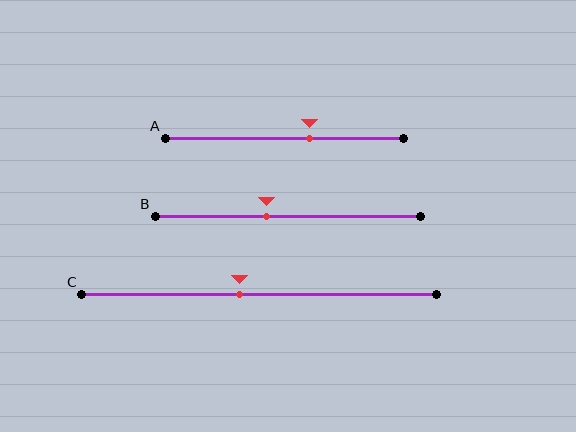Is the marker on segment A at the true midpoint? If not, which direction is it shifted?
No, the marker on segment A is shifted to the right by about 10% of the segment length.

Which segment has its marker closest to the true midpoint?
Segment C has its marker closest to the true midpoint.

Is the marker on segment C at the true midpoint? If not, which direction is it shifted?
No, the marker on segment C is shifted to the left by about 6% of the segment length.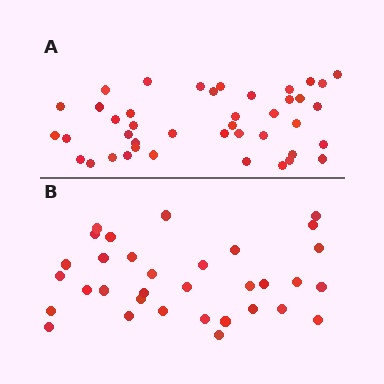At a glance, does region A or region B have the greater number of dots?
Region A (the top region) has more dots.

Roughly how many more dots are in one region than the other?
Region A has roughly 8 or so more dots than region B.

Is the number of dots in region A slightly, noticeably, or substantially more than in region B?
Region A has noticeably more, but not dramatically so. The ratio is roughly 1.3 to 1.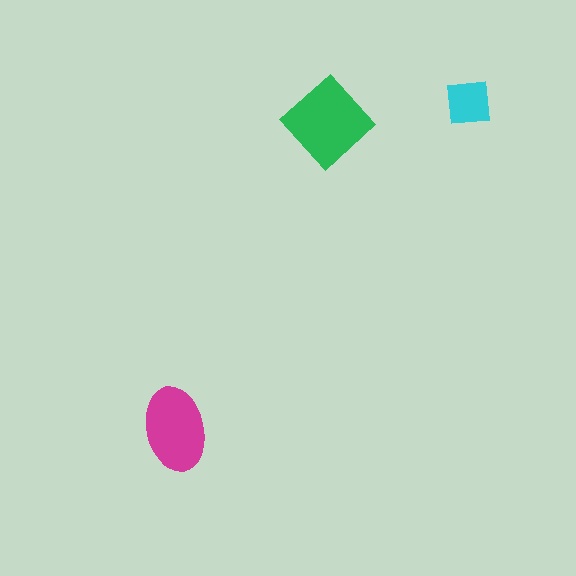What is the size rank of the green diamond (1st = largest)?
1st.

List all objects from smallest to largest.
The cyan square, the magenta ellipse, the green diamond.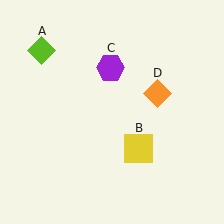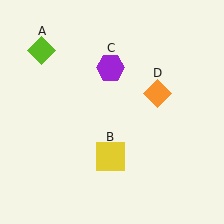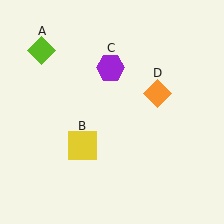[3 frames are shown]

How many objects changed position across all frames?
1 object changed position: yellow square (object B).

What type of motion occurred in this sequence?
The yellow square (object B) rotated clockwise around the center of the scene.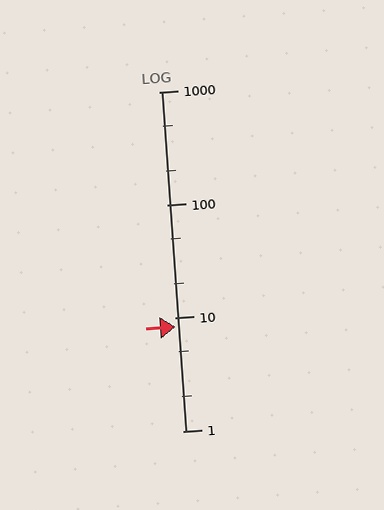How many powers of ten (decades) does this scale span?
The scale spans 3 decades, from 1 to 1000.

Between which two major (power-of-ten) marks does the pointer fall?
The pointer is between 1 and 10.